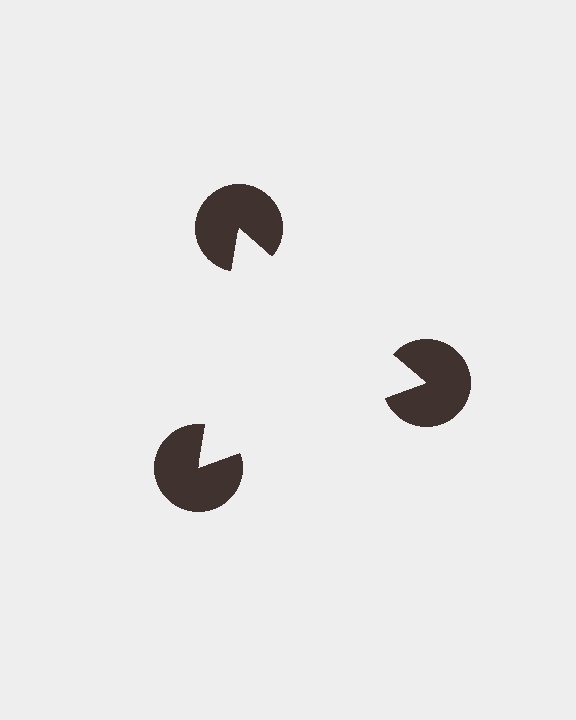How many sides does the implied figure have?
3 sides.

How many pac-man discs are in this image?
There are 3 — one at each vertex of the illusory triangle.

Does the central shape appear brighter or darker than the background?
It typically appears slightly brighter than the background, even though no actual brightness change is drawn.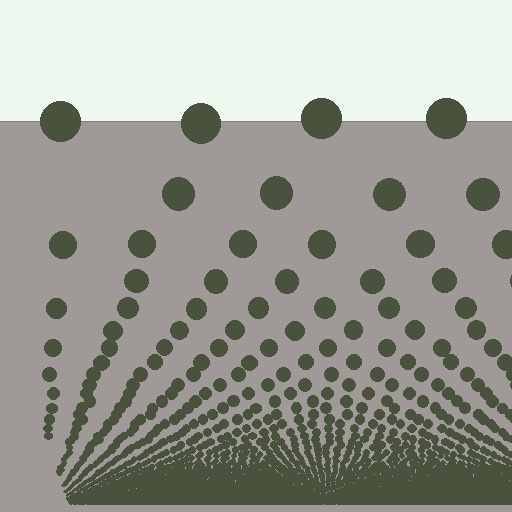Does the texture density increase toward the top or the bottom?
Density increases toward the bottom.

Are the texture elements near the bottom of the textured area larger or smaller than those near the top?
Smaller. The gradient is inverted — elements near the bottom are smaller and denser.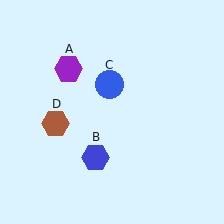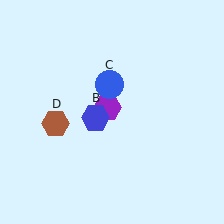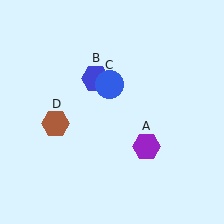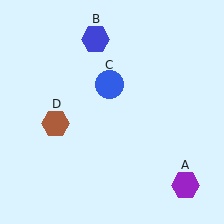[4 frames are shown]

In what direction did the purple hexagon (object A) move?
The purple hexagon (object A) moved down and to the right.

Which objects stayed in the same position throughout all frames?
Blue circle (object C) and brown hexagon (object D) remained stationary.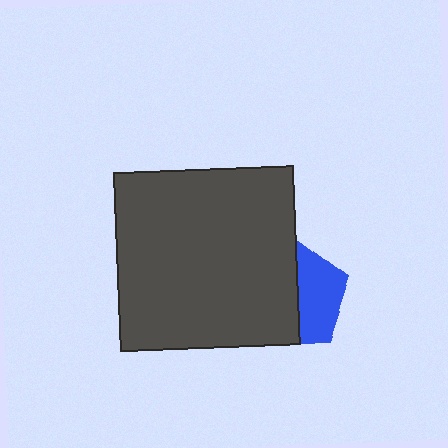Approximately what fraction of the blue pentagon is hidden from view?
Roughly 56% of the blue pentagon is hidden behind the dark gray rectangle.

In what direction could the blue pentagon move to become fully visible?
The blue pentagon could move right. That would shift it out from behind the dark gray rectangle entirely.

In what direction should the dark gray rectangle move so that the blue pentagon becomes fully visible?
The dark gray rectangle should move left. That is the shortest direction to clear the overlap and leave the blue pentagon fully visible.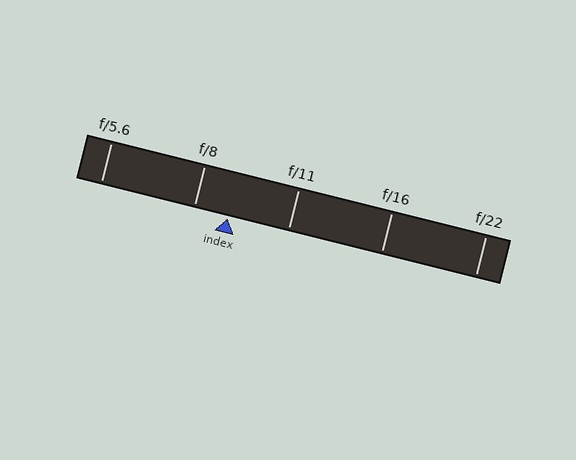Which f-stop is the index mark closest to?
The index mark is closest to f/8.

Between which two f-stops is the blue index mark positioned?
The index mark is between f/8 and f/11.